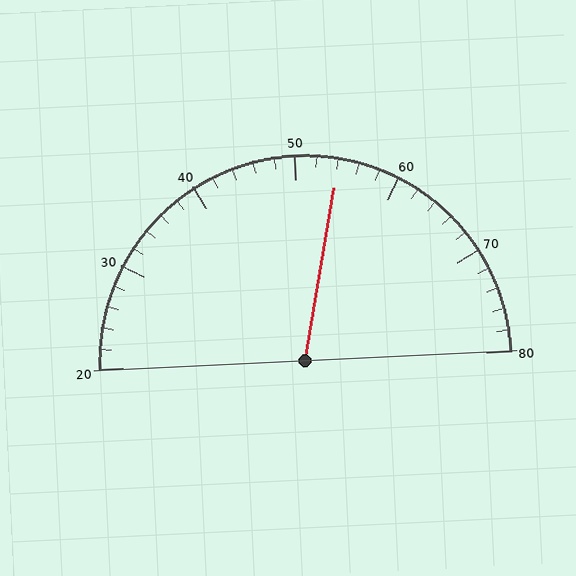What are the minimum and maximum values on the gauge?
The gauge ranges from 20 to 80.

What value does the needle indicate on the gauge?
The needle indicates approximately 54.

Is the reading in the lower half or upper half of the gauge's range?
The reading is in the upper half of the range (20 to 80).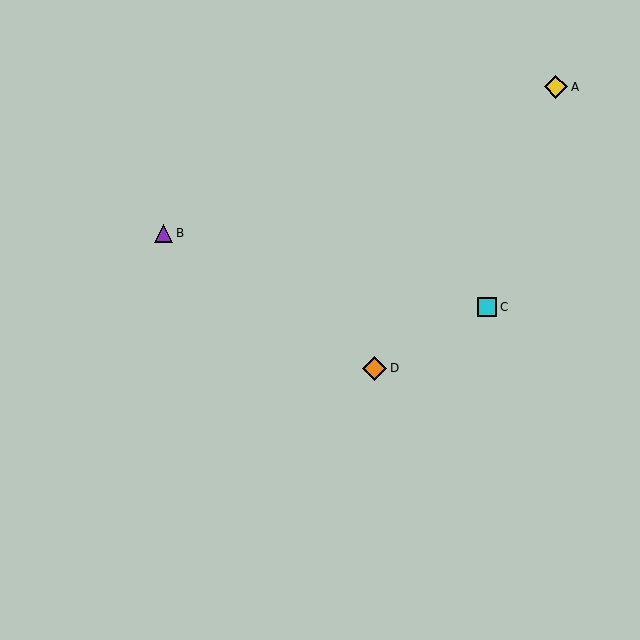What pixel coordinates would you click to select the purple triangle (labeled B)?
Click at (164, 233) to select the purple triangle B.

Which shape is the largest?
The orange diamond (labeled D) is the largest.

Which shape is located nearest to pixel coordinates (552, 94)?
The yellow diamond (labeled A) at (556, 87) is nearest to that location.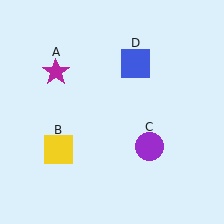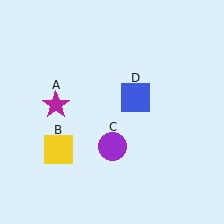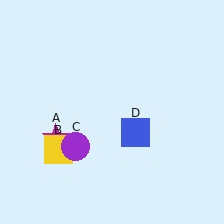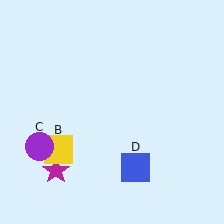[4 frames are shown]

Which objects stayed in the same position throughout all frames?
Yellow square (object B) remained stationary.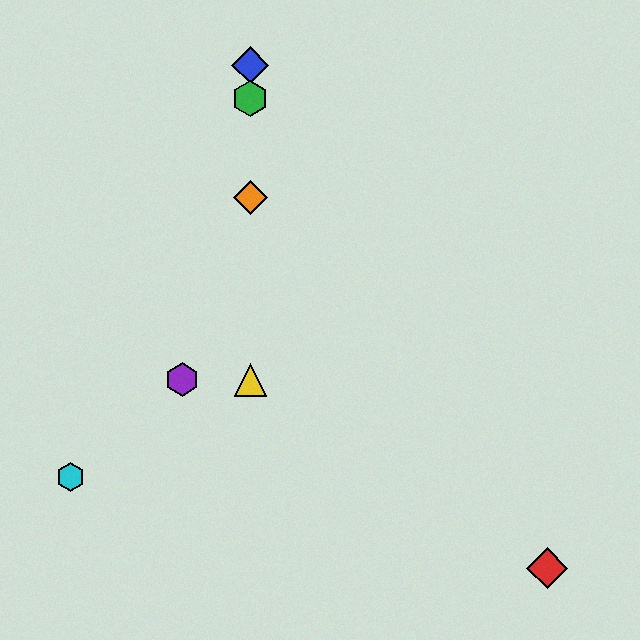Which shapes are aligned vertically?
The blue diamond, the green hexagon, the yellow triangle, the orange diamond are aligned vertically.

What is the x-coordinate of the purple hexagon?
The purple hexagon is at x≈182.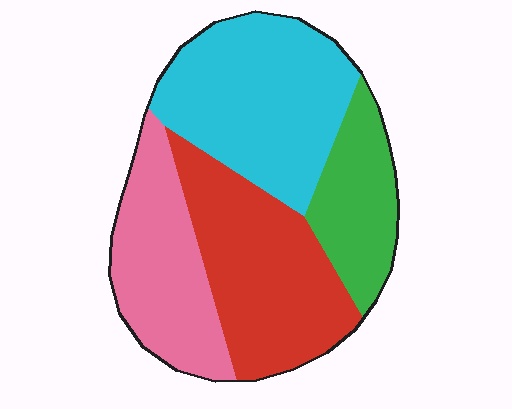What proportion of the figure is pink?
Pink takes up about one fifth (1/5) of the figure.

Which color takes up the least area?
Green, at roughly 15%.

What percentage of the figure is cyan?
Cyan covers 32% of the figure.